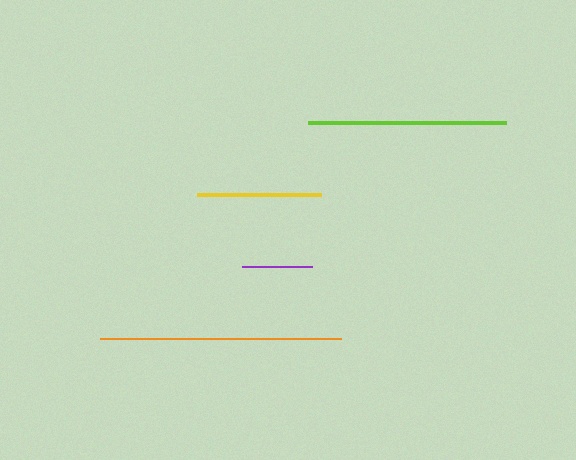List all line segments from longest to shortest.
From longest to shortest: orange, lime, yellow, purple.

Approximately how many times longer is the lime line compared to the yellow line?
The lime line is approximately 1.6 times the length of the yellow line.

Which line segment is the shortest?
The purple line is the shortest at approximately 71 pixels.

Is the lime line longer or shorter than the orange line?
The orange line is longer than the lime line.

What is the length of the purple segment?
The purple segment is approximately 71 pixels long.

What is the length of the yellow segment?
The yellow segment is approximately 124 pixels long.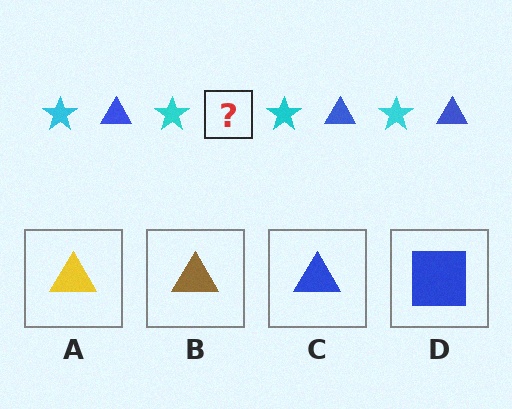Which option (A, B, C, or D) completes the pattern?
C.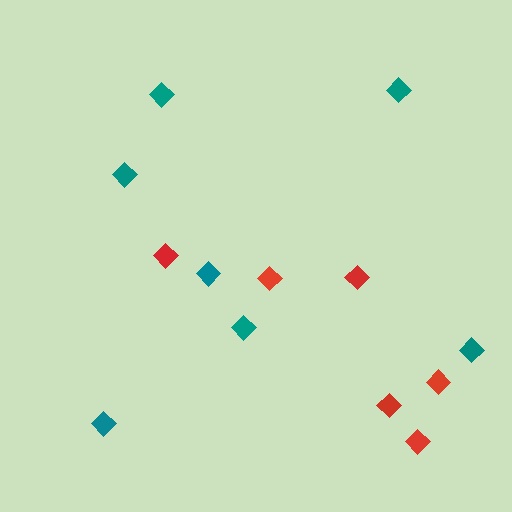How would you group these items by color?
There are 2 groups: one group of red diamonds (6) and one group of teal diamonds (7).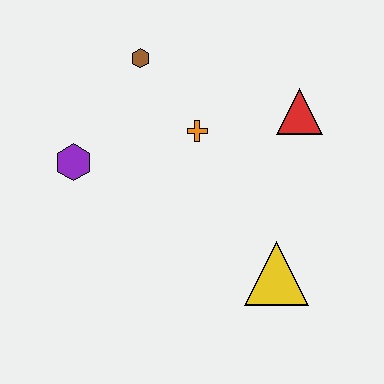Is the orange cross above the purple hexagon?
Yes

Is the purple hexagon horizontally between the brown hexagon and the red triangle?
No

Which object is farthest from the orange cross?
The yellow triangle is farthest from the orange cross.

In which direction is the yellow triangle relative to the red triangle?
The yellow triangle is below the red triangle.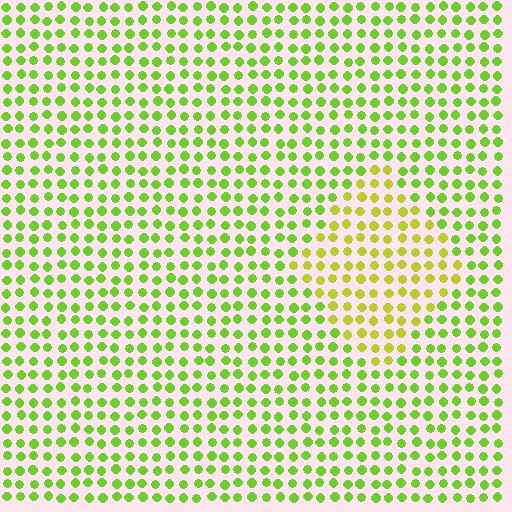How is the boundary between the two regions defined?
The boundary is defined purely by a slight shift in hue (about 29 degrees). Spacing, size, and orientation are identical on both sides.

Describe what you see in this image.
The image is filled with small lime elements in a uniform arrangement. A diamond-shaped region is visible where the elements are tinted to a slightly different hue, forming a subtle color boundary.